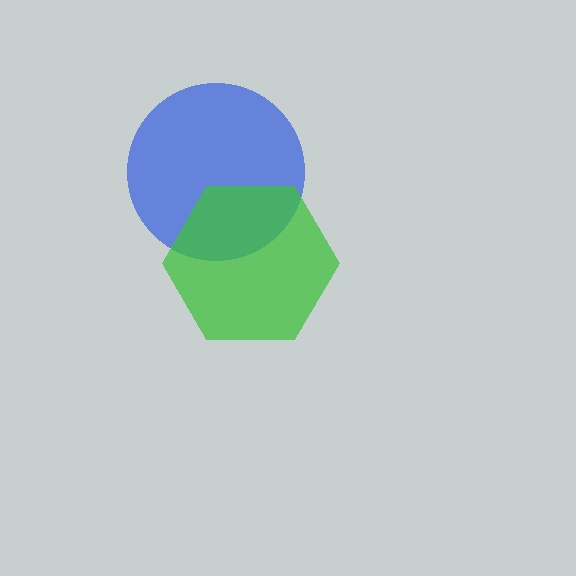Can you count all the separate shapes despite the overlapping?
Yes, there are 2 separate shapes.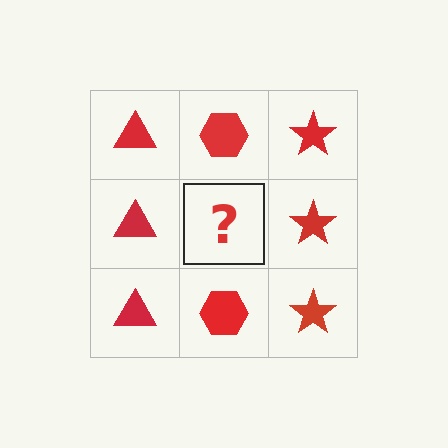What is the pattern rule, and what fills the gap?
The rule is that each column has a consistent shape. The gap should be filled with a red hexagon.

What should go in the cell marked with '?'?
The missing cell should contain a red hexagon.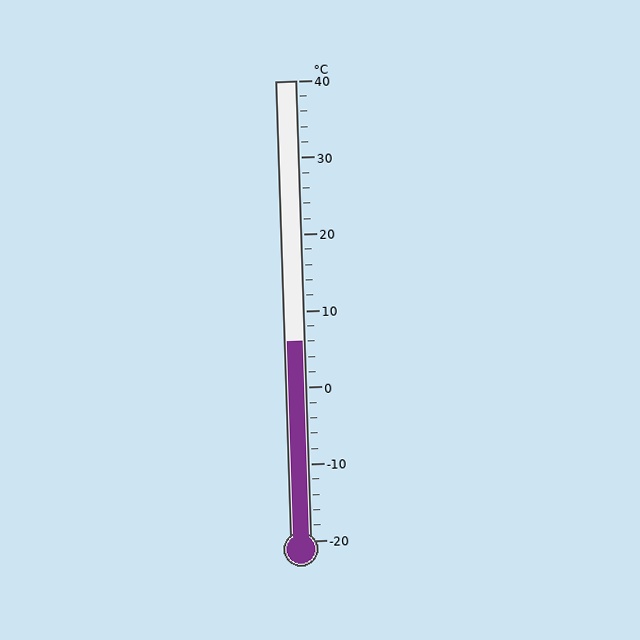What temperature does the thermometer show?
The thermometer shows approximately 6°C.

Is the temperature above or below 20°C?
The temperature is below 20°C.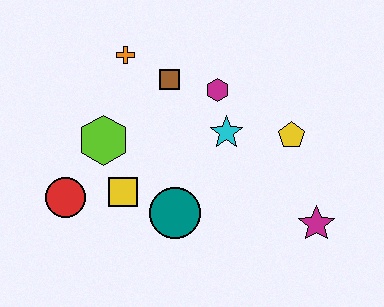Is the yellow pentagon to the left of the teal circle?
No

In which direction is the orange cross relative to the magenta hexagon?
The orange cross is to the left of the magenta hexagon.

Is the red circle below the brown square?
Yes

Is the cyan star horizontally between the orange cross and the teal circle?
No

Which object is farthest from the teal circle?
The orange cross is farthest from the teal circle.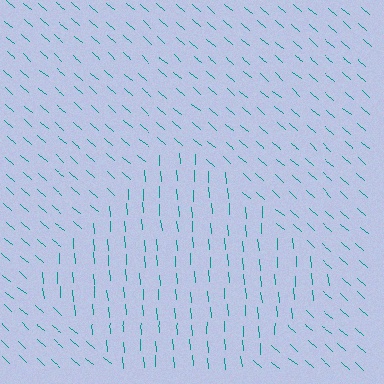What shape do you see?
I see a diamond.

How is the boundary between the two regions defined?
The boundary is defined purely by a change in line orientation (approximately 45 degrees difference). All lines are the same color and thickness.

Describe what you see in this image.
The image is filled with small teal line segments. A diamond region in the image has lines oriented differently from the surrounding lines, creating a visible texture boundary.